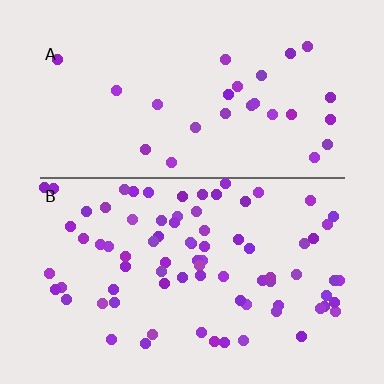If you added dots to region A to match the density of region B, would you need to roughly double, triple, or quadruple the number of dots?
Approximately triple.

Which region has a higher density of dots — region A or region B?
B (the bottom).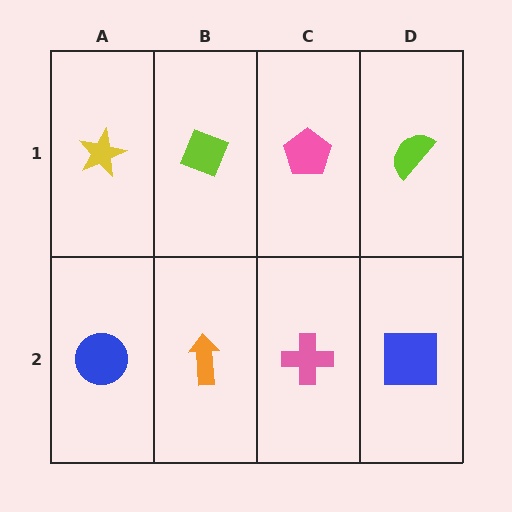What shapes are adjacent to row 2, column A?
A yellow star (row 1, column A), an orange arrow (row 2, column B).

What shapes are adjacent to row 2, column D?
A lime semicircle (row 1, column D), a pink cross (row 2, column C).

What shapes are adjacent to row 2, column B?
A lime diamond (row 1, column B), a blue circle (row 2, column A), a pink cross (row 2, column C).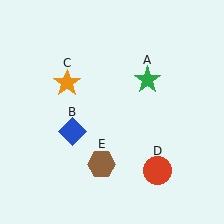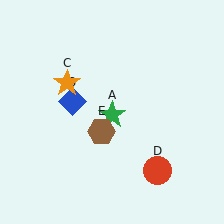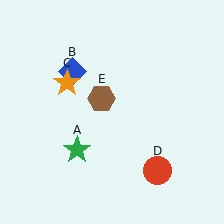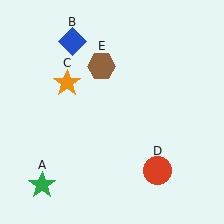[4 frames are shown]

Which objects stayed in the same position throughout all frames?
Orange star (object C) and red circle (object D) remained stationary.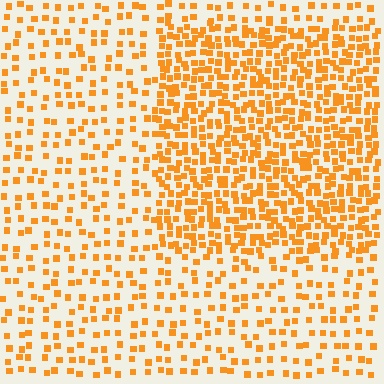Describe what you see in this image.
The image contains small orange elements arranged at two different densities. A rectangle-shaped region is visible where the elements are more densely packed than the surrounding area.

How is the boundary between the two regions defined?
The boundary is defined by a change in element density (approximately 2.3x ratio). All elements are the same color, size, and shape.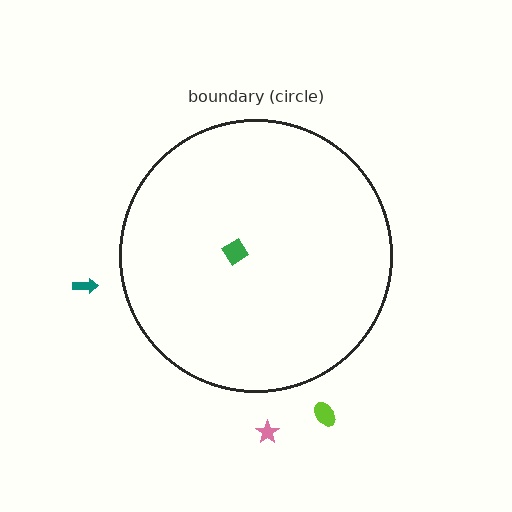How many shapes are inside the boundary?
1 inside, 3 outside.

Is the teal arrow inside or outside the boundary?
Outside.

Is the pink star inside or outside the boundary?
Outside.